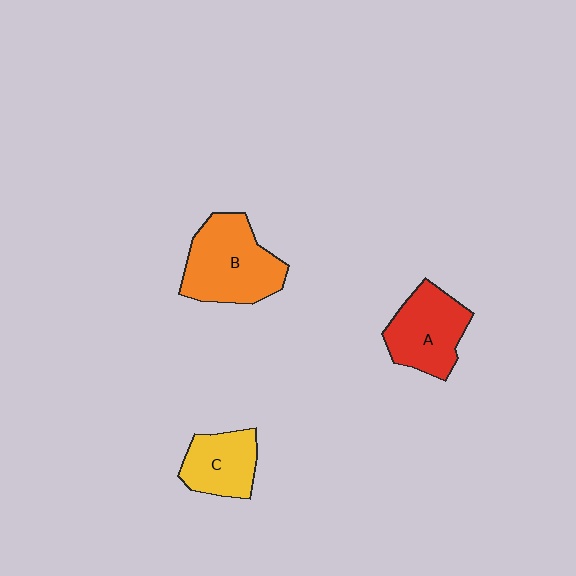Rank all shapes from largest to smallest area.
From largest to smallest: B (orange), A (red), C (yellow).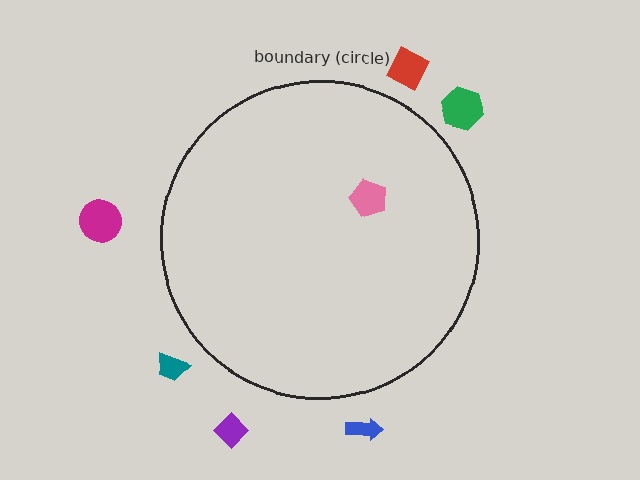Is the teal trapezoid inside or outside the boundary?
Outside.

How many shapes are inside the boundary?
1 inside, 6 outside.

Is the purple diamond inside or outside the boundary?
Outside.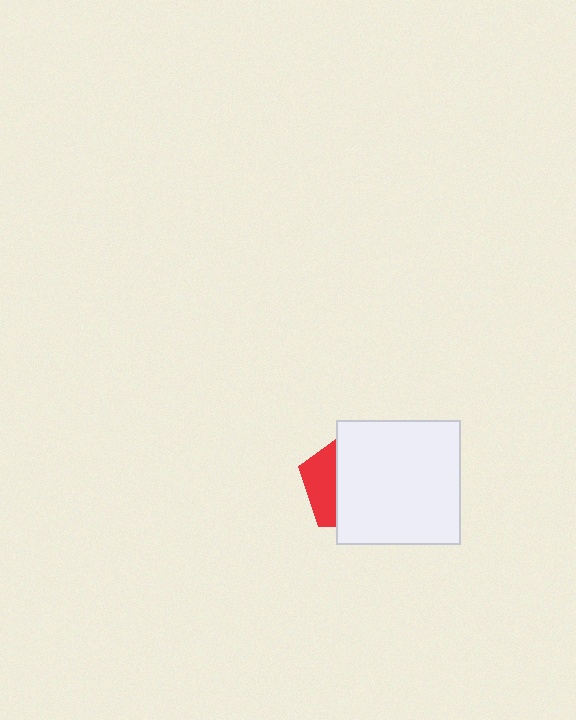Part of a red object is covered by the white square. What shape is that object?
It is a pentagon.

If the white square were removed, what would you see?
You would see the complete red pentagon.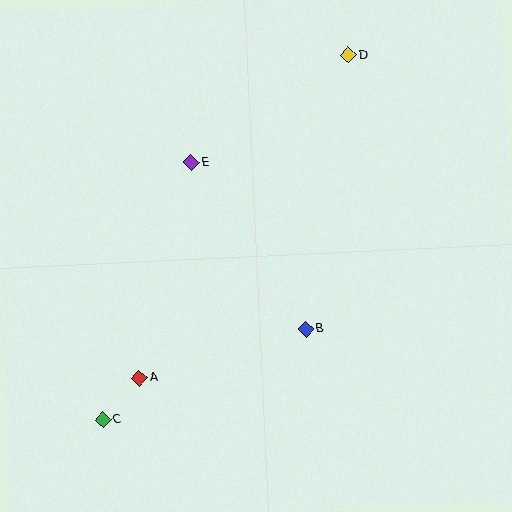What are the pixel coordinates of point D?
Point D is at (349, 55).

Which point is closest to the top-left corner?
Point E is closest to the top-left corner.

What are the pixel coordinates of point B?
Point B is at (306, 329).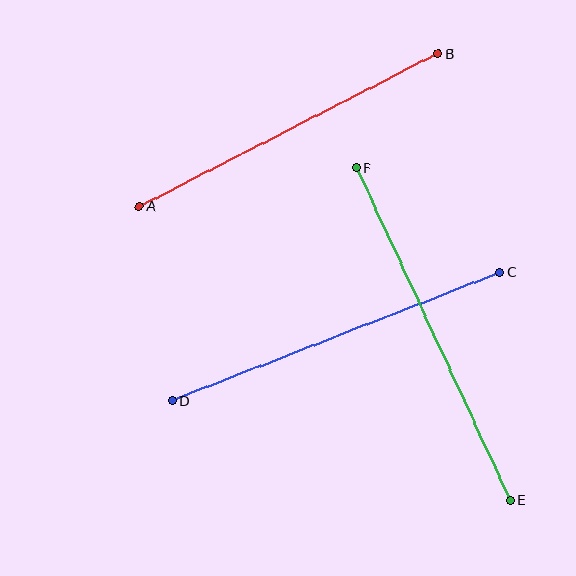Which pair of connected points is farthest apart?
Points E and F are farthest apart.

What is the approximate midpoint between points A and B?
The midpoint is at approximately (289, 130) pixels.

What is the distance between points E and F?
The distance is approximately 366 pixels.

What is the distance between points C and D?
The distance is approximately 352 pixels.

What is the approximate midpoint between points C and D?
The midpoint is at approximately (336, 336) pixels.